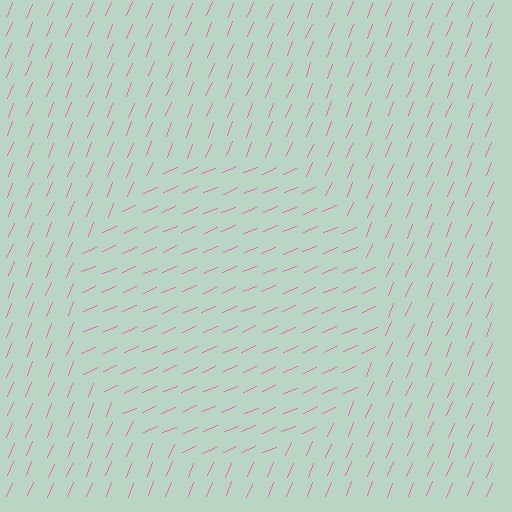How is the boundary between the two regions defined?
The boundary is defined purely by a change in line orientation (approximately 45 degrees difference). All lines are the same color and thickness.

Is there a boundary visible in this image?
Yes, there is a texture boundary formed by a change in line orientation.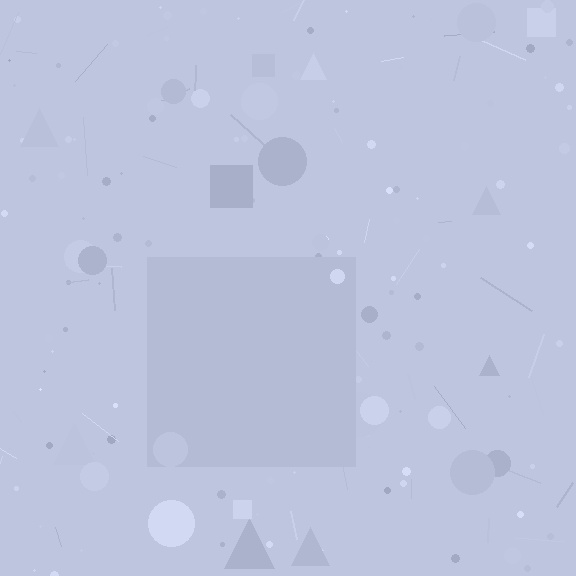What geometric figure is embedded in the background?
A square is embedded in the background.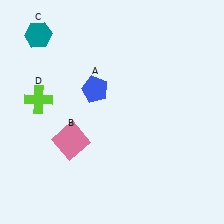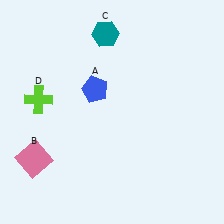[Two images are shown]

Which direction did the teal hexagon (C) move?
The teal hexagon (C) moved right.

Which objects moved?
The objects that moved are: the pink square (B), the teal hexagon (C).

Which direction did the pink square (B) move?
The pink square (B) moved left.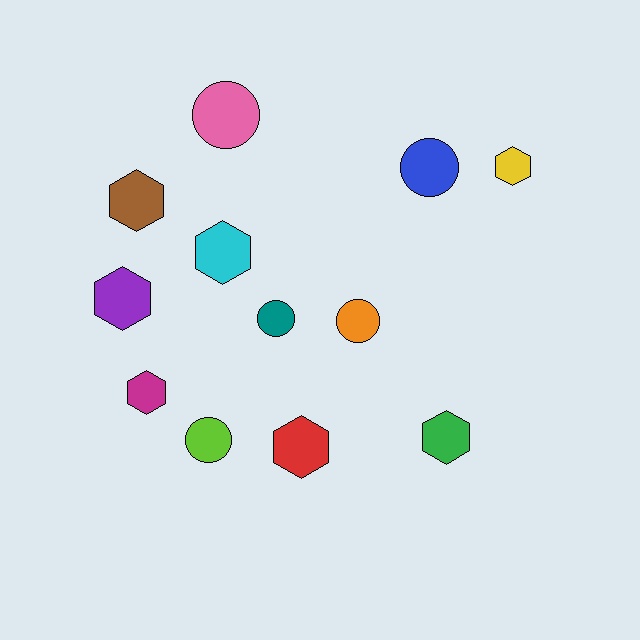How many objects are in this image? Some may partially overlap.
There are 12 objects.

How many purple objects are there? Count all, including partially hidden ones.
There is 1 purple object.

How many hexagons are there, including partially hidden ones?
There are 7 hexagons.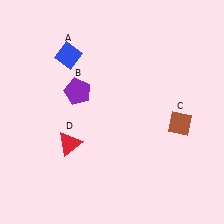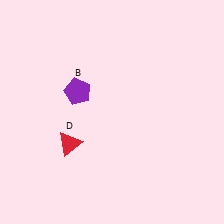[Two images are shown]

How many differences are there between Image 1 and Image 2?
There are 2 differences between the two images.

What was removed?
The blue diamond (A), the brown diamond (C) were removed in Image 2.